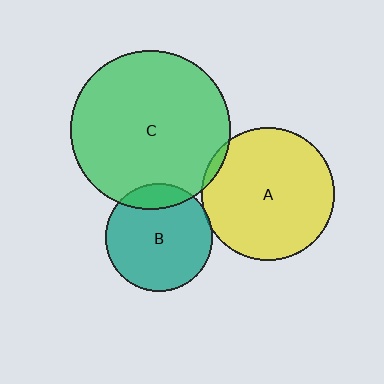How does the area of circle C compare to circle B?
Approximately 2.2 times.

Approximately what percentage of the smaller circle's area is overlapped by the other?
Approximately 15%.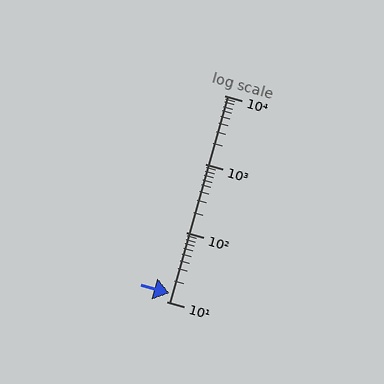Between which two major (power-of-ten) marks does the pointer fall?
The pointer is between 10 and 100.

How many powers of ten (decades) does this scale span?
The scale spans 3 decades, from 10 to 10000.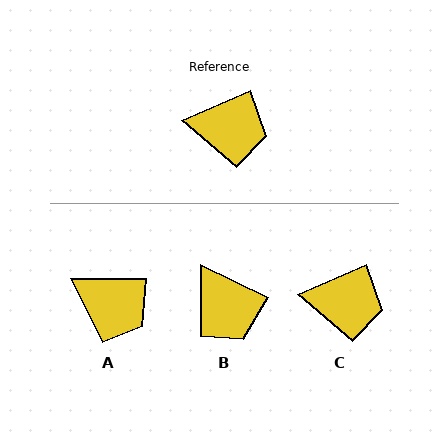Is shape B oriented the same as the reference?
No, it is off by about 50 degrees.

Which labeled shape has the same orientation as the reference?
C.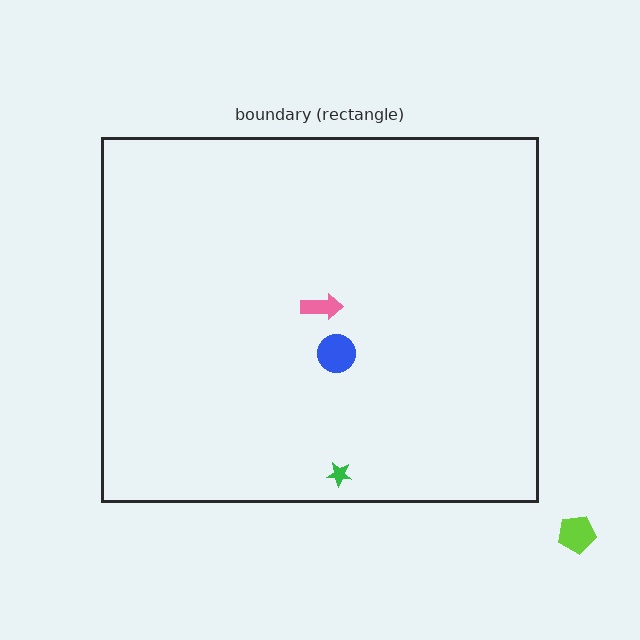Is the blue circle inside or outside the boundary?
Inside.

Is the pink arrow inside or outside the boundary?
Inside.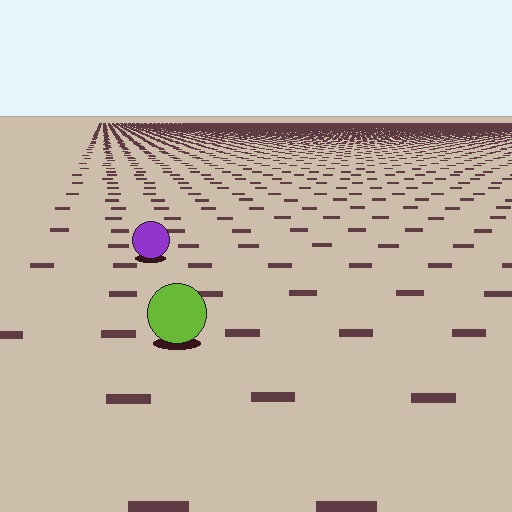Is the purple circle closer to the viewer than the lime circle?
No. The lime circle is closer — you can tell from the texture gradient: the ground texture is coarser near it.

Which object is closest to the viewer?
The lime circle is closest. The texture marks near it are larger and more spread out.